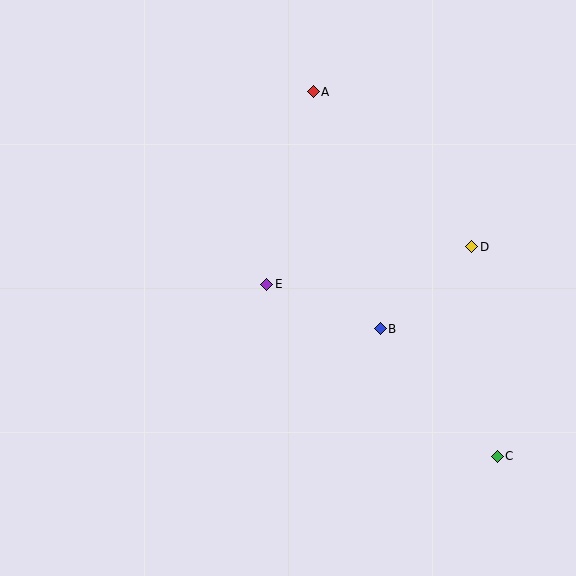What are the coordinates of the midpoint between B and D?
The midpoint between B and D is at (426, 288).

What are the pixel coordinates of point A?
Point A is at (313, 92).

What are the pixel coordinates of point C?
Point C is at (497, 456).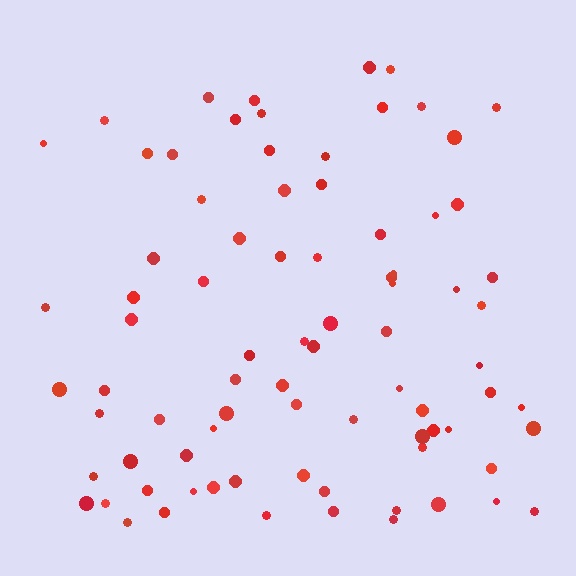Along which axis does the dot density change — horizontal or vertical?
Vertical.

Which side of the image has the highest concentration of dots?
The bottom.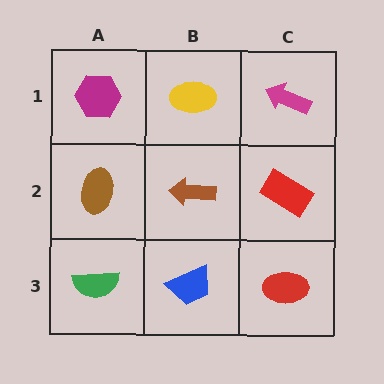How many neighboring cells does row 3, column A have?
2.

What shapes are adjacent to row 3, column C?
A red rectangle (row 2, column C), a blue trapezoid (row 3, column B).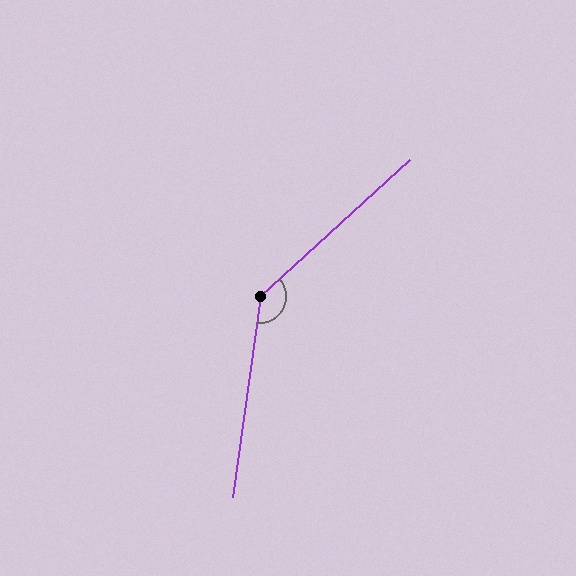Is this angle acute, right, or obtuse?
It is obtuse.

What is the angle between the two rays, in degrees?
Approximately 140 degrees.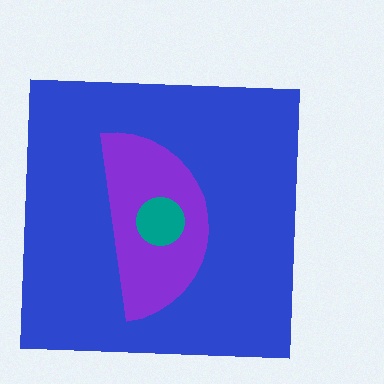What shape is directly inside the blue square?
The purple semicircle.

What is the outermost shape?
The blue square.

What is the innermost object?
The teal circle.